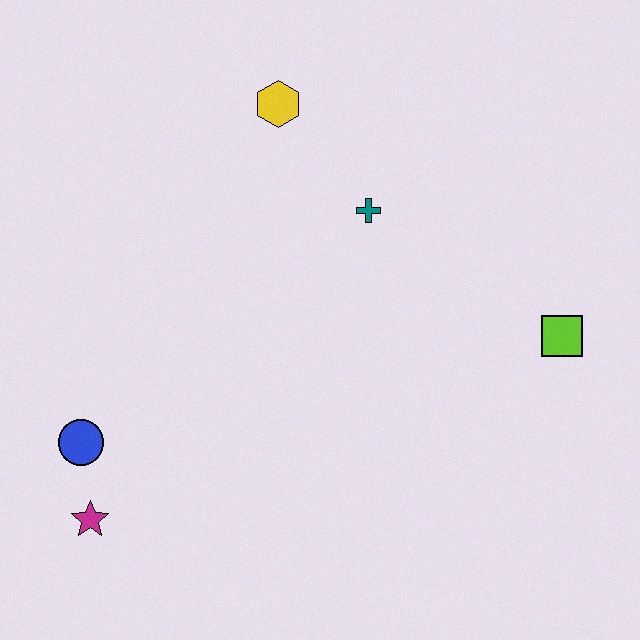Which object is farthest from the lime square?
The magenta star is farthest from the lime square.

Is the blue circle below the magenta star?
No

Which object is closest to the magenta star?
The blue circle is closest to the magenta star.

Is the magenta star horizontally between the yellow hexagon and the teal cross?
No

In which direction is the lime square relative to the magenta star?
The lime square is to the right of the magenta star.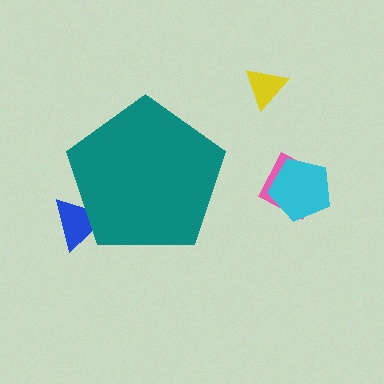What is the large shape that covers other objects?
A teal pentagon.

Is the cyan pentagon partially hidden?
No, the cyan pentagon is fully visible.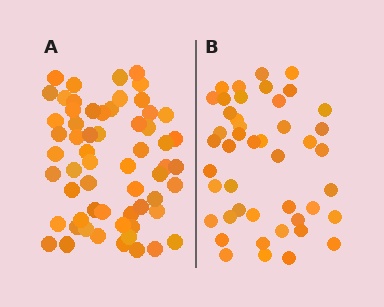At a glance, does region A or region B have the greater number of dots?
Region A (the left region) has more dots.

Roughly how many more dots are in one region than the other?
Region A has approximately 15 more dots than region B.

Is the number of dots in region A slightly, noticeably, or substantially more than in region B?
Region A has noticeably more, but not dramatically so. The ratio is roughly 1.3 to 1.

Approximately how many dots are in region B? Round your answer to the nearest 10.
About 40 dots. (The exact count is 45, which rounds to 40.)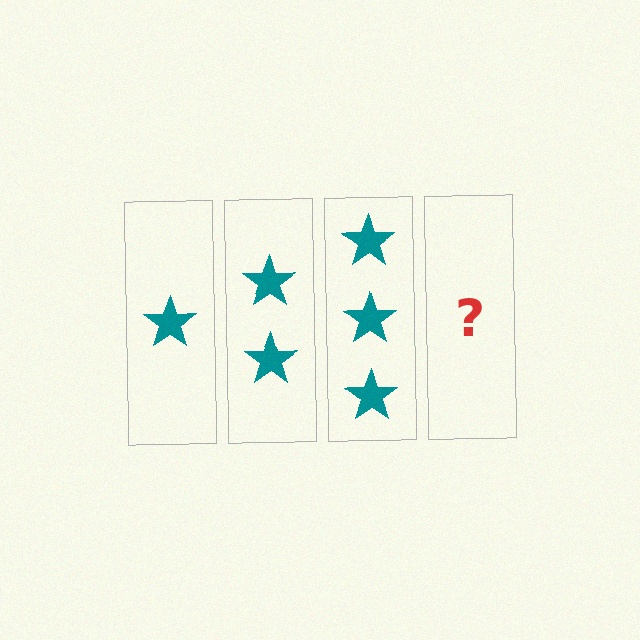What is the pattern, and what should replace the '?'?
The pattern is that each step adds one more star. The '?' should be 4 stars.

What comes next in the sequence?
The next element should be 4 stars.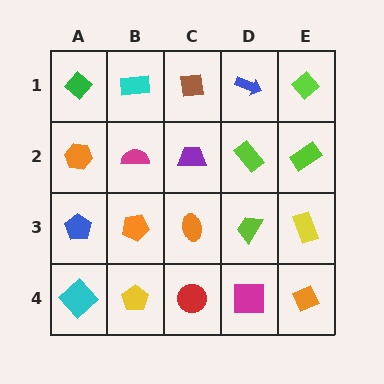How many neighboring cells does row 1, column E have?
2.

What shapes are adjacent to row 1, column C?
A purple trapezoid (row 2, column C), a cyan rectangle (row 1, column B), a blue arrow (row 1, column D).